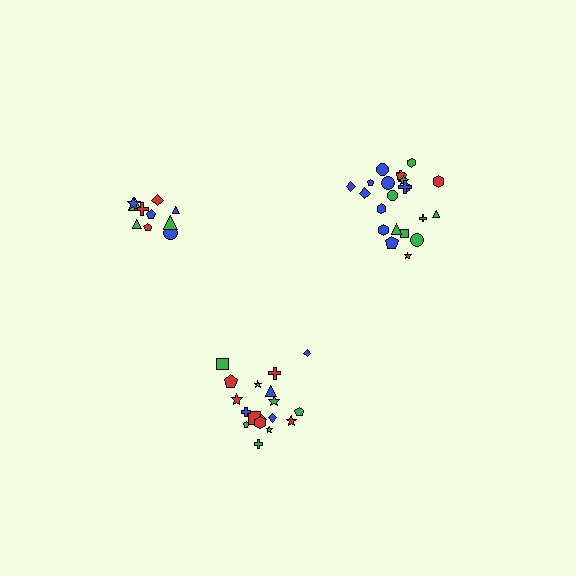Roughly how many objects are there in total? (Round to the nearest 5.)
Roughly 50 objects in total.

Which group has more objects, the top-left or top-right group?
The top-right group.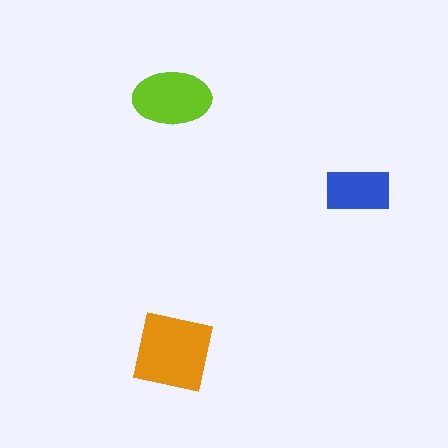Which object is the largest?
The orange square.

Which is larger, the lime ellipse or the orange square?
The orange square.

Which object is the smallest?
The blue rectangle.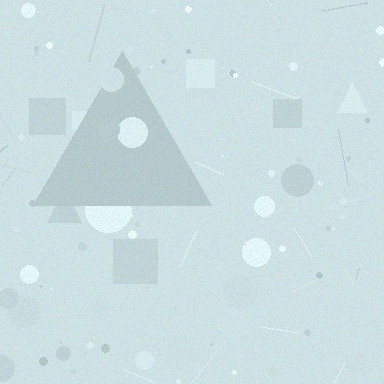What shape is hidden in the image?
A triangle is hidden in the image.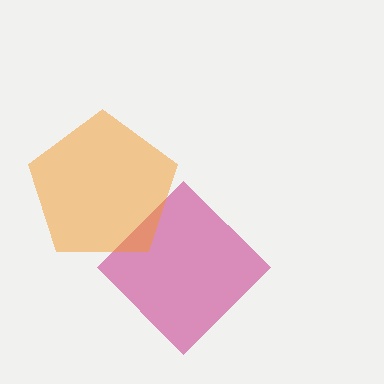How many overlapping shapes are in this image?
There are 2 overlapping shapes in the image.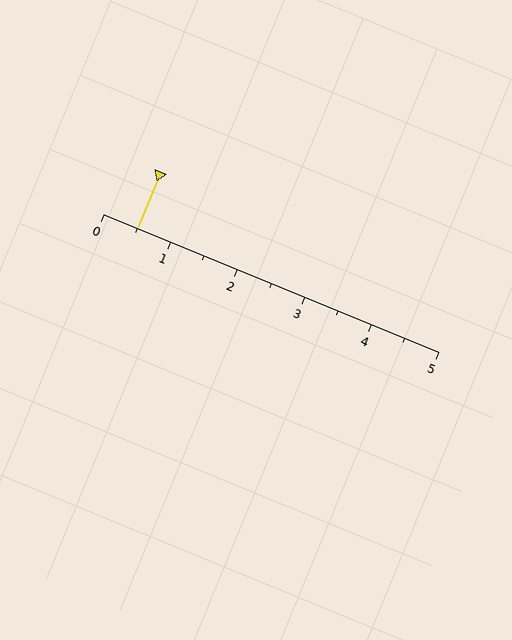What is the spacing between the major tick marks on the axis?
The major ticks are spaced 1 apart.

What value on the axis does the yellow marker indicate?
The marker indicates approximately 0.5.